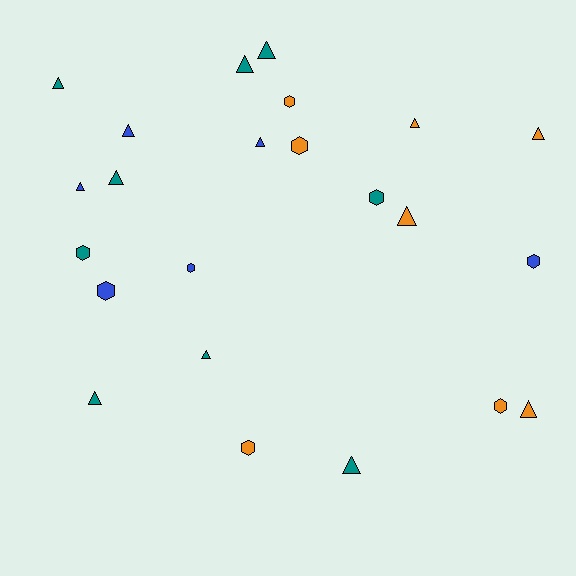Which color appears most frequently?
Teal, with 9 objects.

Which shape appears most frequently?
Triangle, with 14 objects.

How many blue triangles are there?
There are 3 blue triangles.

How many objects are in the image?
There are 23 objects.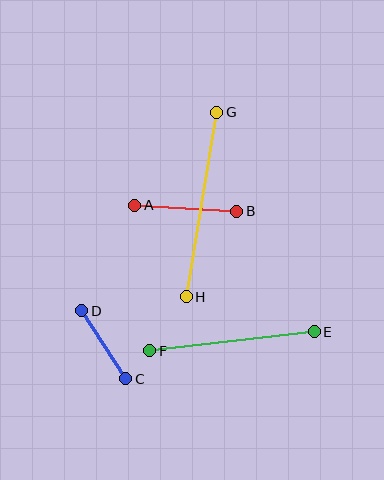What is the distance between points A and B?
The distance is approximately 102 pixels.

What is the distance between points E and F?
The distance is approximately 166 pixels.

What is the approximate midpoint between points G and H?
The midpoint is at approximately (202, 205) pixels.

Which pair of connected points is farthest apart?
Points G and H are farthest apart.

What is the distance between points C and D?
The distance is approximately 81 pixels.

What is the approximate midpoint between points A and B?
The midpoint is at approximately (186, 208) pixels.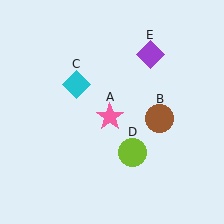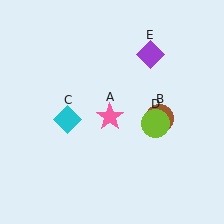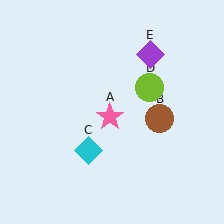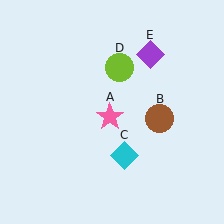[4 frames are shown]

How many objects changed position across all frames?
2 objects changed position: cyan diamond (object C), lime circle (object D).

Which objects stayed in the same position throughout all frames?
Pink star (object A) and brown circle (object B) and purple diamond (object E) remained stationary.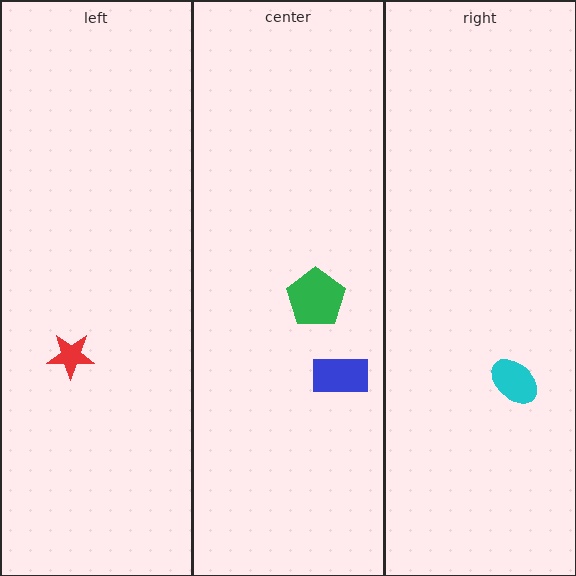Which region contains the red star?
The left region.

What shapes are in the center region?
The blue rectangle, the green pentagon.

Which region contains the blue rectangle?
The center region.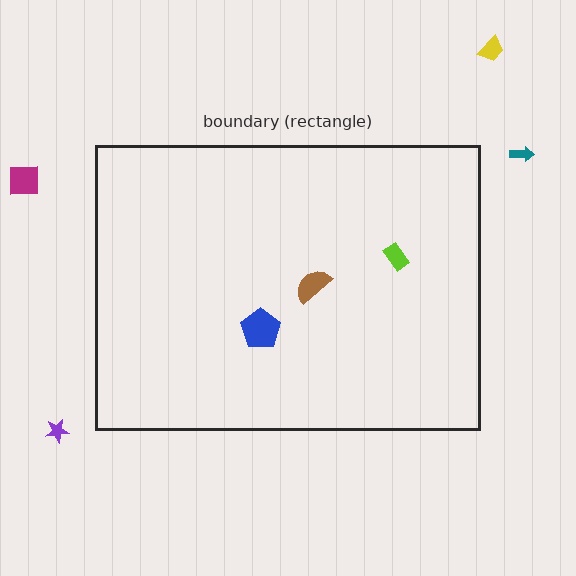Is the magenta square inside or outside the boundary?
Outside.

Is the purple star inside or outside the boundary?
Outside.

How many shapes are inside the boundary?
3 inside, 4 outside.